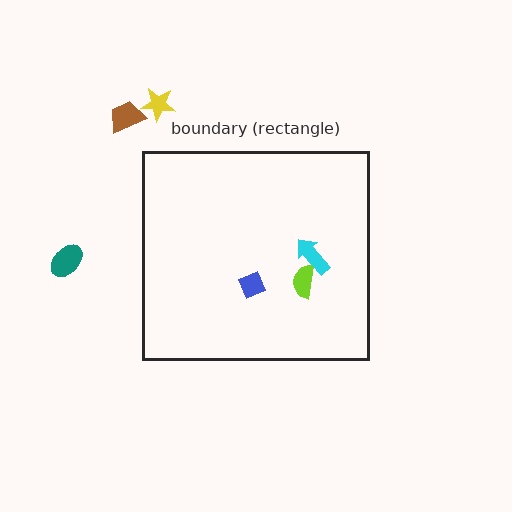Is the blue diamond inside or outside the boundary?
Inside.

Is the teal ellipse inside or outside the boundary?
Outside.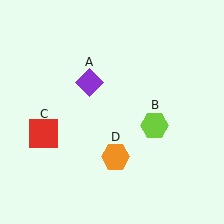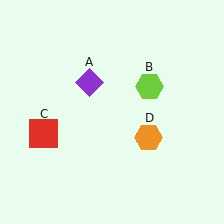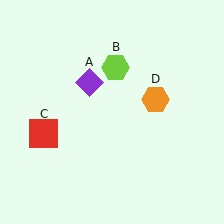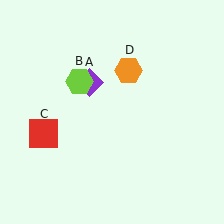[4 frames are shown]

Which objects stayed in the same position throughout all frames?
Purple diamond (object A) and red square (object C) remained stationary.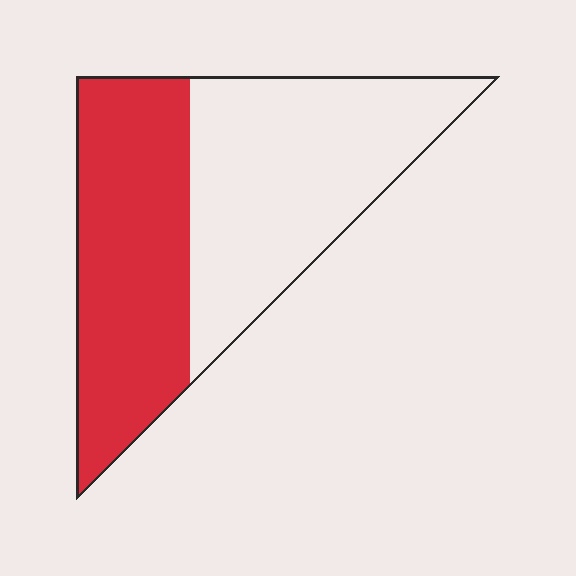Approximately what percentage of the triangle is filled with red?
Approximately 45%.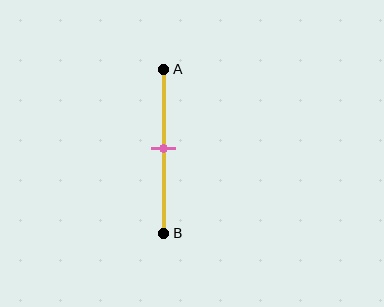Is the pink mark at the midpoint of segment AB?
Yes, the mark is approximately at the midpoint.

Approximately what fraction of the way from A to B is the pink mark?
The pink mark is approximately 50% of the way from A to B.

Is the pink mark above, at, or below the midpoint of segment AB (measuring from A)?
The pink mark is approximately at the midpoint of segment AB.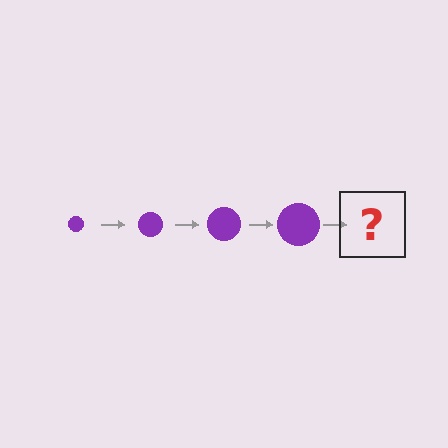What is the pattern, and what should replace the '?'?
The pattern is that the circle gets progressively larger each step. The '?' should be a purple circle, larger than the previous one.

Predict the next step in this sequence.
The next step is a purple circle, larger than the previous one.